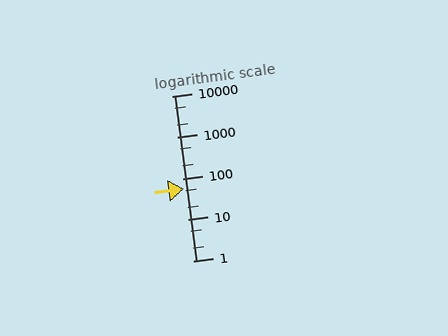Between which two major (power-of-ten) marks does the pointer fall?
The pointer is between 10 and 100.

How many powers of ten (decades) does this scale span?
The scale spans 4 decades, from 1 to 10000.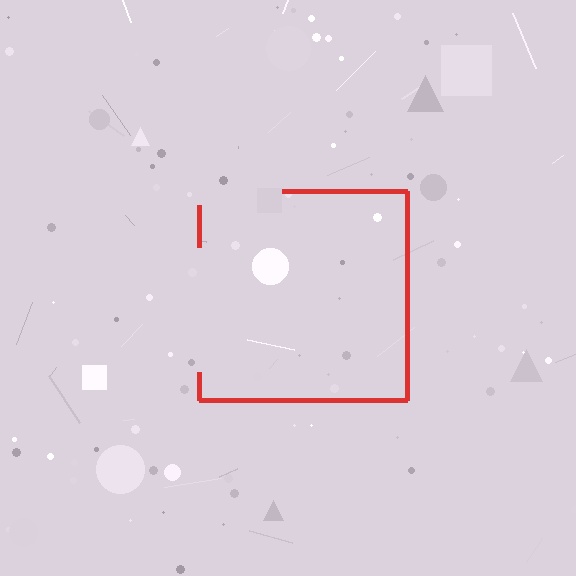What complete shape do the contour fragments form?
The contour fragments form a square.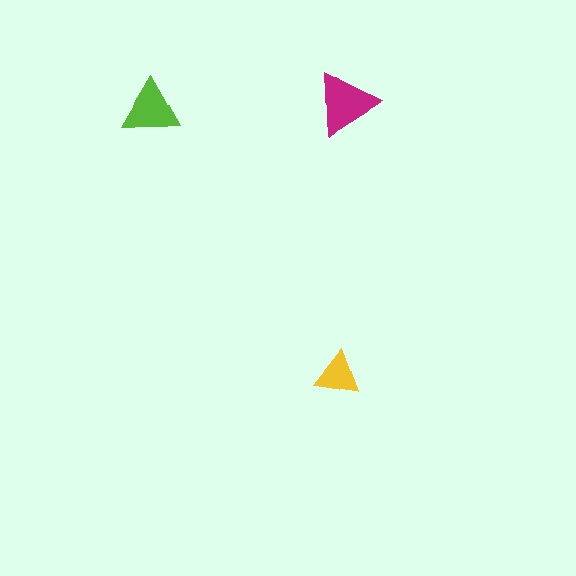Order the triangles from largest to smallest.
the magenta one, the lime one, the yellow one.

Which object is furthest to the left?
The lime triangle is leftmost.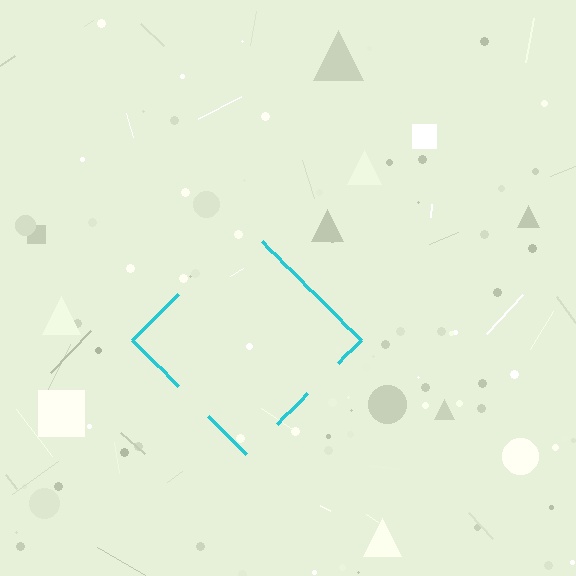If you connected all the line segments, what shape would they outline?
They would outline a diamond.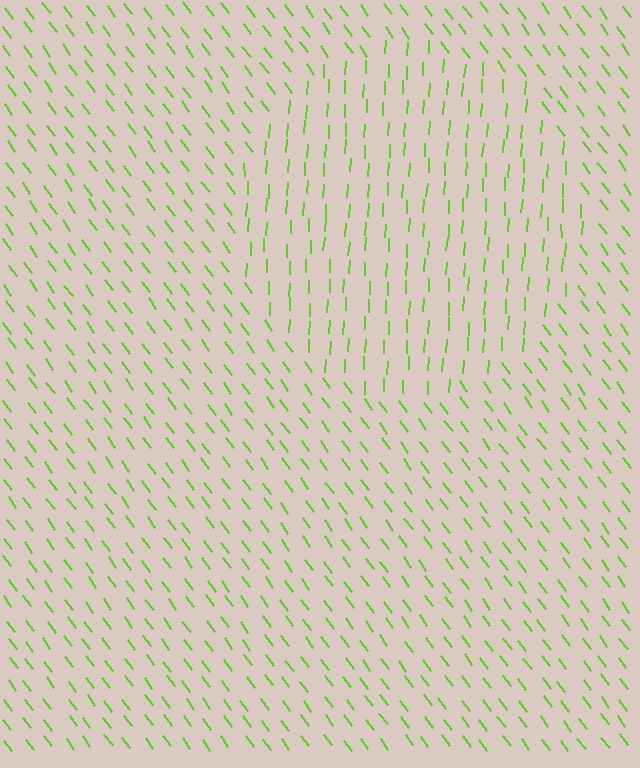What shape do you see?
I see a circle.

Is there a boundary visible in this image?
Yes, there is a texture boundary formed by a change in line orientation.